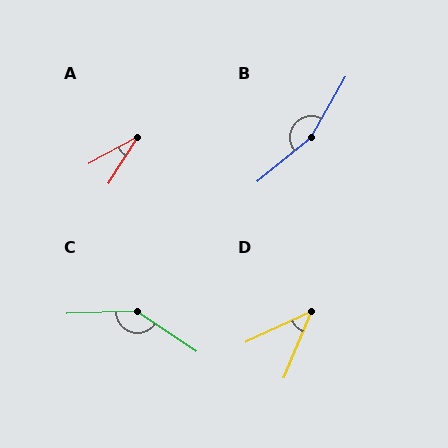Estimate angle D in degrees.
Approximately 42 degrees.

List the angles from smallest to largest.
A (29°), D (42°), C (144°), B (159°).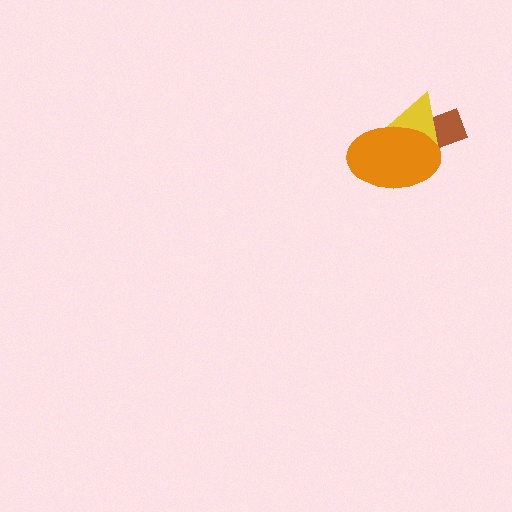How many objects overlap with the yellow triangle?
2 objects overlap with the yellow triangle.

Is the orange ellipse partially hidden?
No, no other shape covers it.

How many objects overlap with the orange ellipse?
2 objects overlap with the orange ellipse.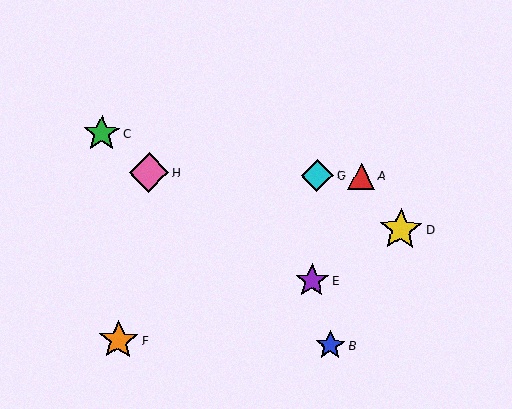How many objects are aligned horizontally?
3 objects (A, G, H) are aligned horizontally.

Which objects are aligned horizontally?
Objects A, G, H are aligned horizontally.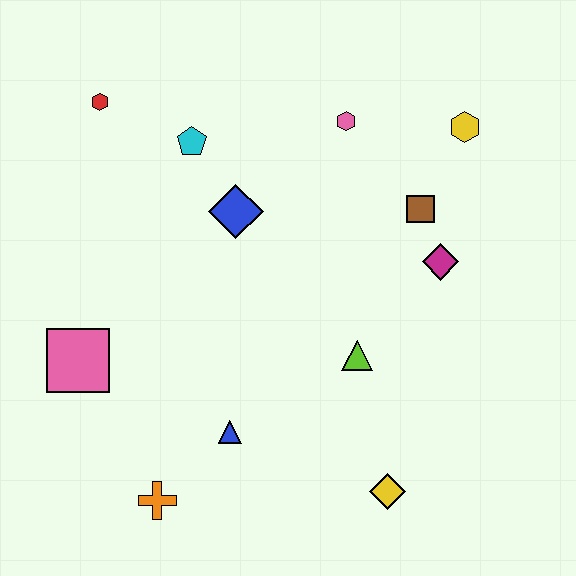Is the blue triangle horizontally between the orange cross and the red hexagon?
No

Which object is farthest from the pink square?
The yellow hexagon is farthest from the pink square.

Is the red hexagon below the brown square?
No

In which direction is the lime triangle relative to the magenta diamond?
The lime triangle is below the magenta diamond.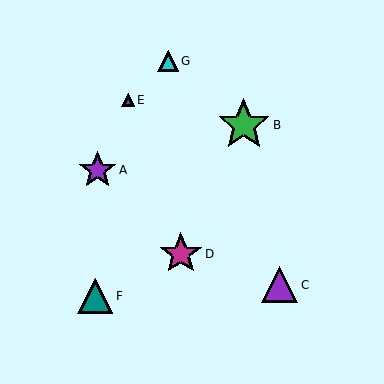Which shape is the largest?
The green star (labeled B) is the largest.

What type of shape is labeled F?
Shape F is a teal triangle.